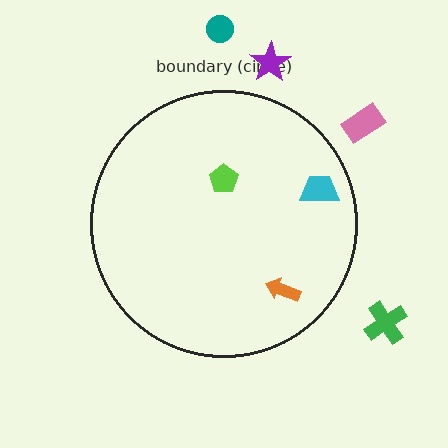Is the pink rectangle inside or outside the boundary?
Outside.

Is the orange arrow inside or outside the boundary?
Inside.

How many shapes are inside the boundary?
3 inside, 4 outside.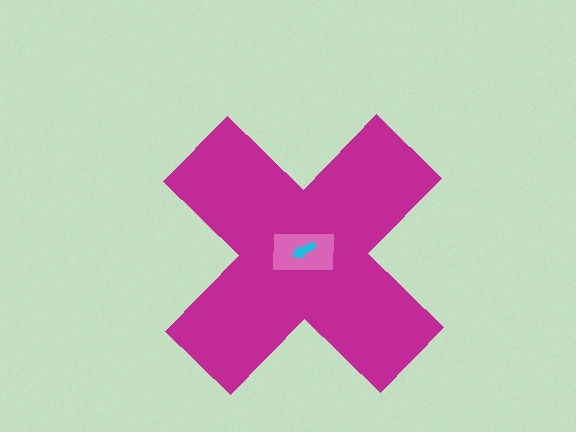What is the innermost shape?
The cyan arrow.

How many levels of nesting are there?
3.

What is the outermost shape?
The magenta cross.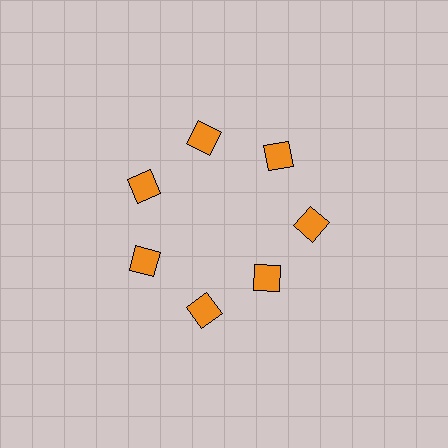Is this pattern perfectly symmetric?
No. The 7 orange squares are arranged in a ring, but one element near the 5 o'clock position is pulled inward toward the center, breaking the 7-fold rotational symmetry.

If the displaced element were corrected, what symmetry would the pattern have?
It would have 7-fold rotational symmetry — the pattern would map onto itself every 51 degrees.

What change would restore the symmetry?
The symmetry would be restored by moving it outward, back onto the ring so that all 7 squares sit at equal angles and equal distance from the center.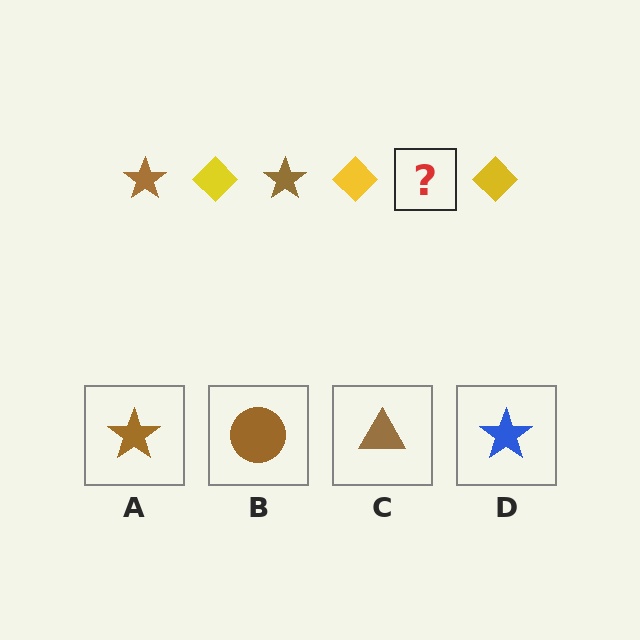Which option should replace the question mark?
Option A.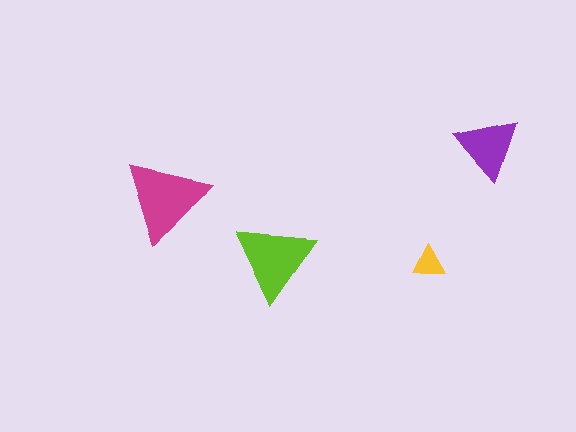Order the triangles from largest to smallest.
the magenta one, the lime one, the purple one, the yellow one.